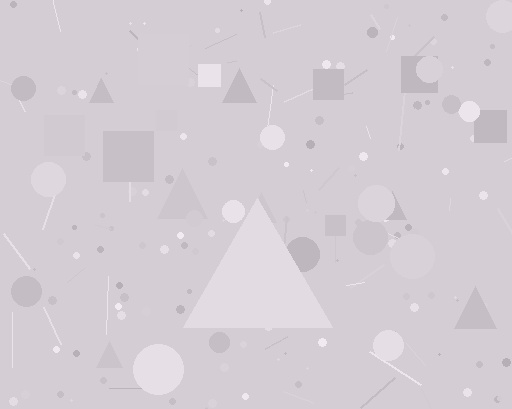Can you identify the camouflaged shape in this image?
The camouflaged shape is a triangle.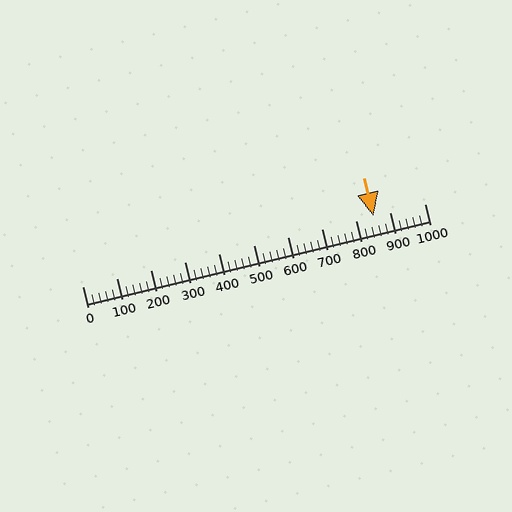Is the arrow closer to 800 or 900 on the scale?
The arrow is closer to 900.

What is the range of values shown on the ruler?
The ruler shows values from 0 to 1000.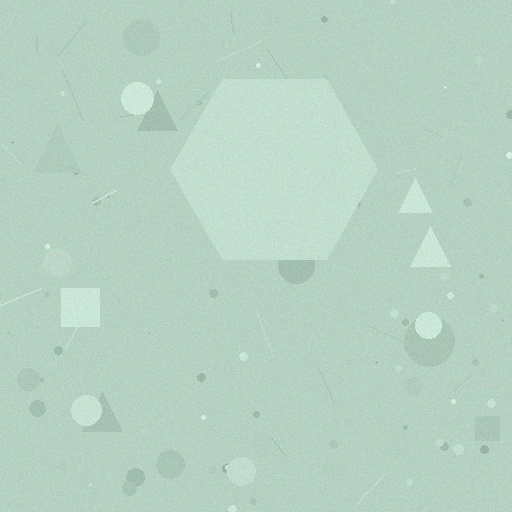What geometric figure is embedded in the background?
A hexagon is embedded in the background.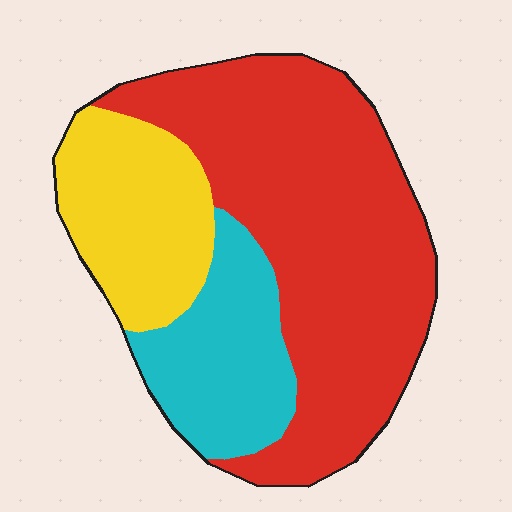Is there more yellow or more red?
Red.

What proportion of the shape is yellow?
Yellow covers roughly 20% of the shape.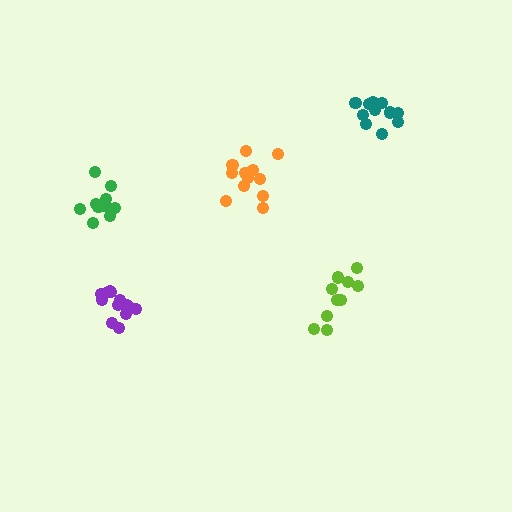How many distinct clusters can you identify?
There are 5 distinct clusters.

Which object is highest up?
The teal cluster is topmost.